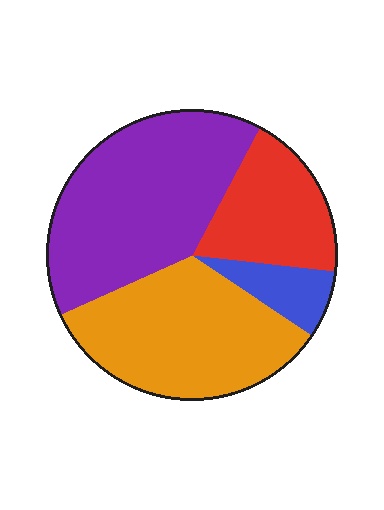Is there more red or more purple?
Purple.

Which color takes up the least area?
Blue, at roughly 10%.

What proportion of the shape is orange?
Orange covers around 35% of the shape.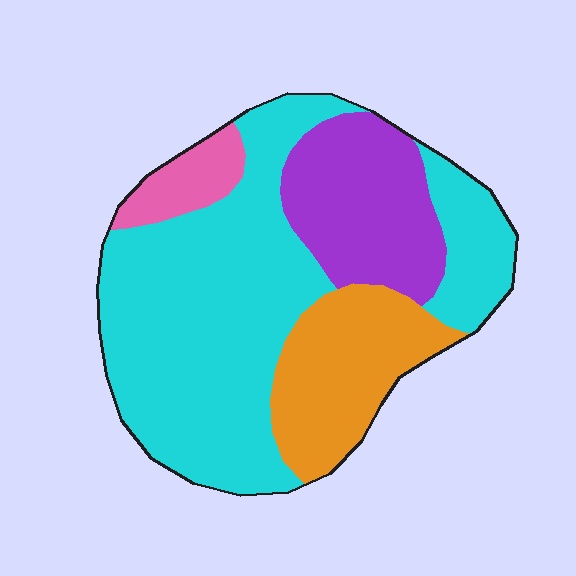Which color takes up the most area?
Cyan, at roughly 55%.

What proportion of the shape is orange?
Orange covers roughly 20% of the shape.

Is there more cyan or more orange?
Cyan.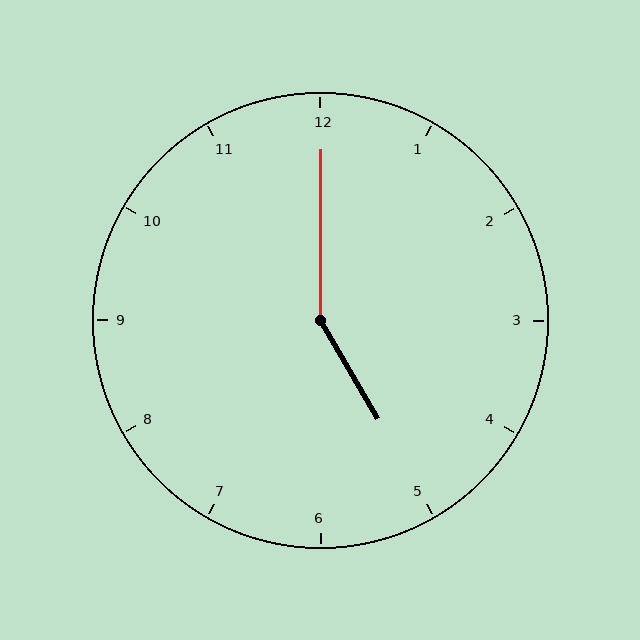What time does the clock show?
5:00.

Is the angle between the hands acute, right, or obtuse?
It is obtuse.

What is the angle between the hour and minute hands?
Approximately 150 degrees.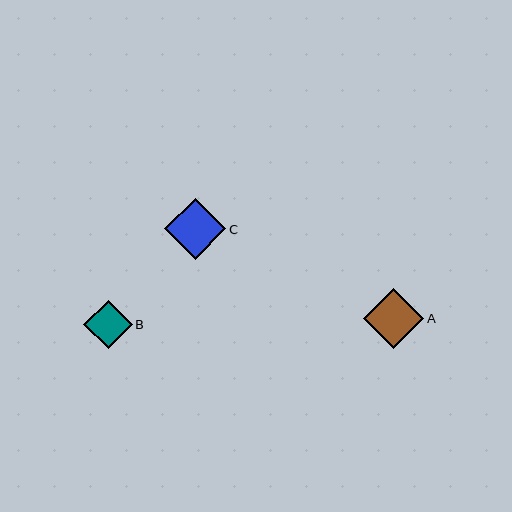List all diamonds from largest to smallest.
From largest to smallest: C, A, B.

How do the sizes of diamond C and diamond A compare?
Diamond C and diamond A are approximately the same size.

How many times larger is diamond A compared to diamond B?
Diamond A is approximately 1.3 times the size of diamond B.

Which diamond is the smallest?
Diamond B is the smallest with a size of approximately 48 pixels.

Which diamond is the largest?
Diamond C is the largest with a size of approximately 61 pixels.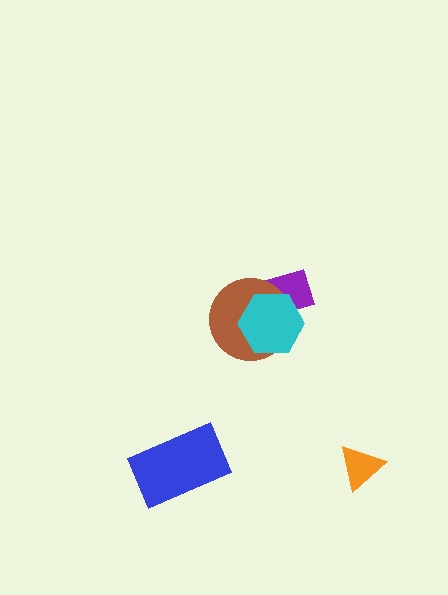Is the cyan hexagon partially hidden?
No, no other shape covers it.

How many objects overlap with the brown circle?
2 objects overlap with the brown circle.